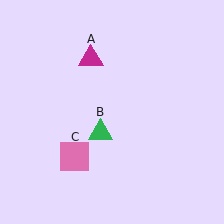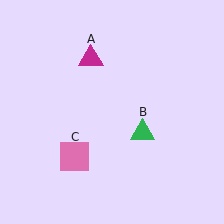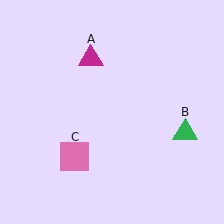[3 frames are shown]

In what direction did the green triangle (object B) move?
The green triangle (object B) moved right.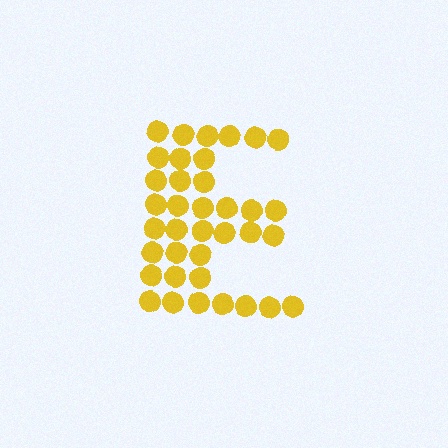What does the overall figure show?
The overall figure shows the letter E.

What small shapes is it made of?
It is made of small circles.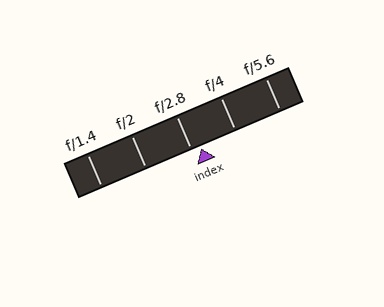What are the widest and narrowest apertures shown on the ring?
The widest aperture shown is f/1.4 and the narrowest is f/5.6.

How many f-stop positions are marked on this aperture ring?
There are 5 f-stop positions marked.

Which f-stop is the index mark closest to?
The index mark is closest to f/2.8.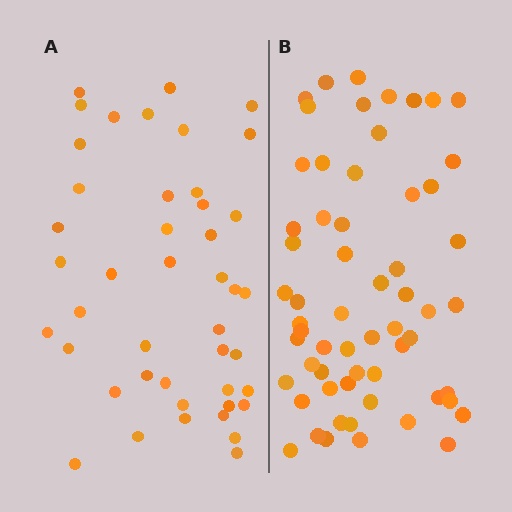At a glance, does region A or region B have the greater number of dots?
Region B (the right region) has more dots.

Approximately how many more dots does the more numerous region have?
Region B has approximately 15 more dots than region A.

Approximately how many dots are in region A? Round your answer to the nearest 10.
About 40 dots. (The exact count is 44, which rounds to 40.)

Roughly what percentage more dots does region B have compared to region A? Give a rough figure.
About 35% more.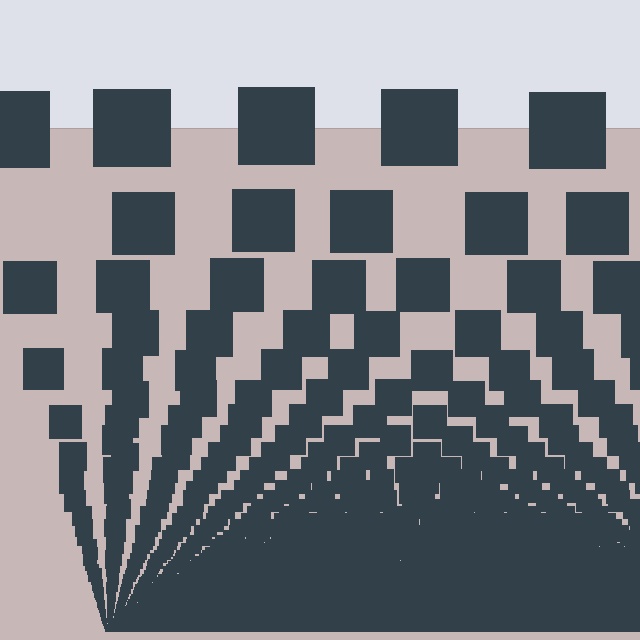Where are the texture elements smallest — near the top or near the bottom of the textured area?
Near the bottom.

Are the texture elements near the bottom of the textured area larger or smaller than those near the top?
Smaller. The gradient is inverted — elements near the bottom are smaller and denser.